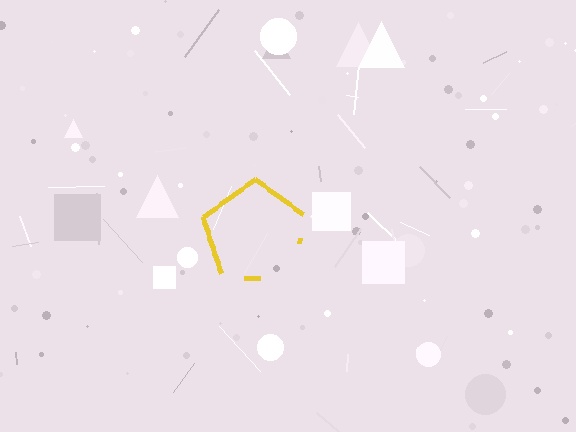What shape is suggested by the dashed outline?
The dashed outline suggests a pentagon.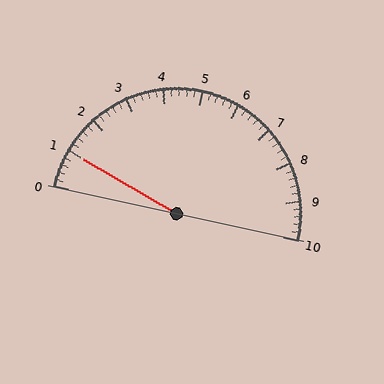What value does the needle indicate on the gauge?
The needle indicates approximately 1.0.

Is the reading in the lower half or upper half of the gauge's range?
The reading is in the lower half of the range (0 to 10).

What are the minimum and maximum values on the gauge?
The gauge ranges from 0 to 10.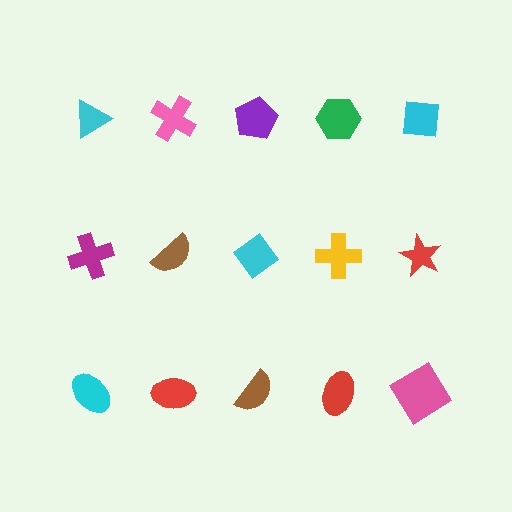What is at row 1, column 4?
A green hexagon.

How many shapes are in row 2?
5 shapes.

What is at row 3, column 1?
A cyan ellipse.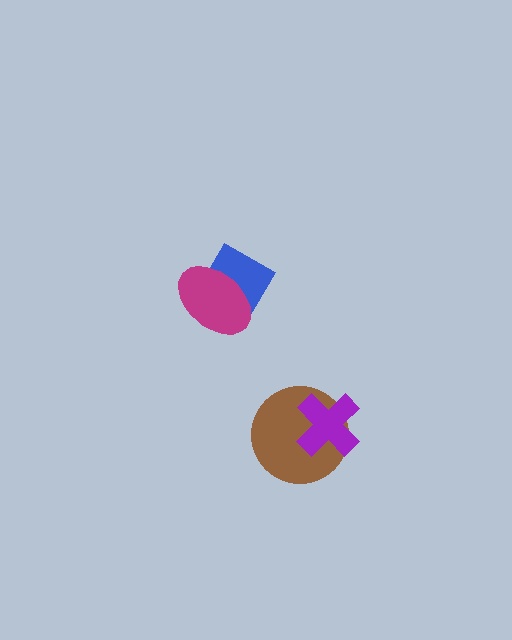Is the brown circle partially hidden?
Yes, it is partially covered by another shape.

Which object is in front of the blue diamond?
The magenta ellipse is in front of the blue diamond.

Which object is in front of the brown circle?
The purple cross is in front of the brown circle.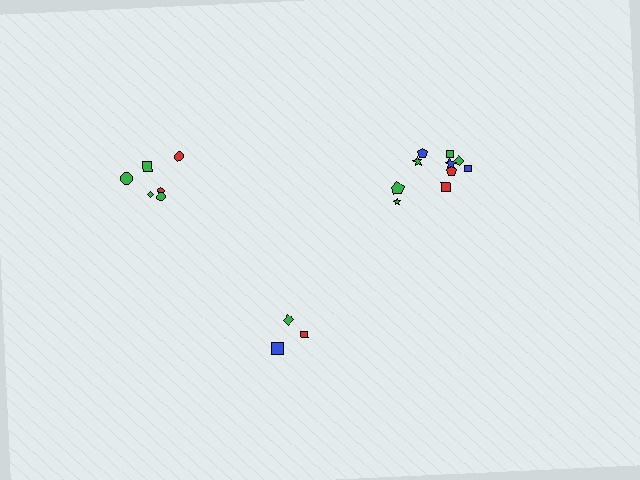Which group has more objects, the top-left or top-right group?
The top-right group.